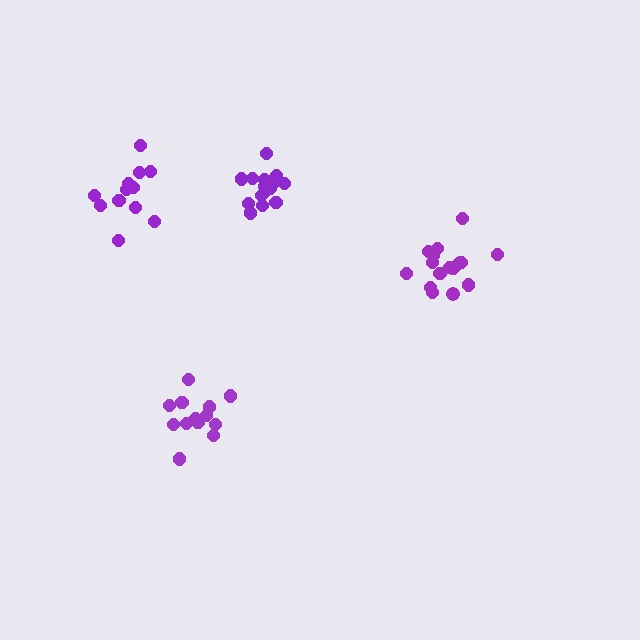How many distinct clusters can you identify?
There are 4 distinct clusters.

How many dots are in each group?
Group 1: 13 dots, Group 2: 12 dots, Group 3: 16 dots, Group 4: 17 dots (58 total).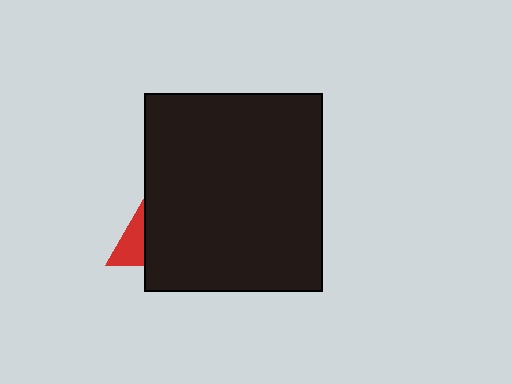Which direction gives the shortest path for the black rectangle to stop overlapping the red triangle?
Moving right gives the shortest separation.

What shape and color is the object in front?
The object in front is a black rectangle.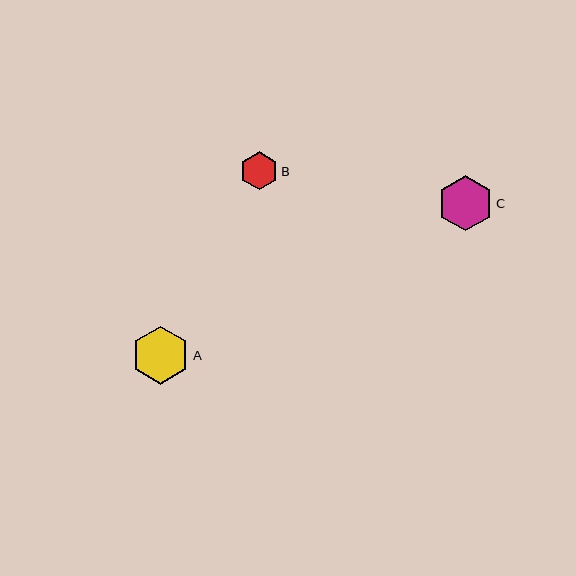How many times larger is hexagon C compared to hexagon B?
Hexagon C is approximately 1.4 times the size of hexagon B.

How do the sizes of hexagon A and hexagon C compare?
Hexagon A and hexagon C are approximately the same size.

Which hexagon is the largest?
Hexagon A is the largest with a size of approximately 58 pixels.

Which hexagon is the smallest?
Hexagon B is the smallest with a size of approximately 38 pixels.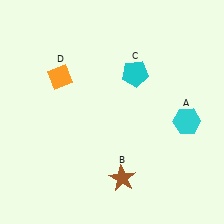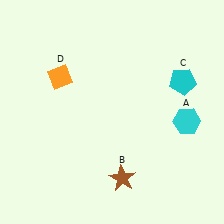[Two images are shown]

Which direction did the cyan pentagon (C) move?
The cyan pentagon (C) moved right.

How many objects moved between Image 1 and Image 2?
1 object moved between the two images.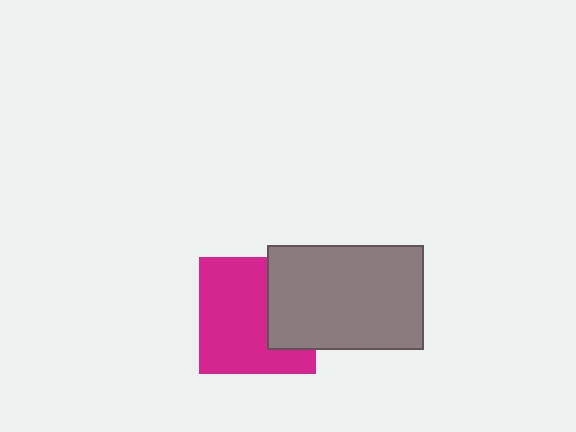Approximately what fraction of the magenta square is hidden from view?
Roughly 33% of the magenta square is hidden behind the gray rectangle.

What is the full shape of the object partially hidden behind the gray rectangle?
The partially hidden object is a magenta square.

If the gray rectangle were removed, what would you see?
You would see the complete magenta square.